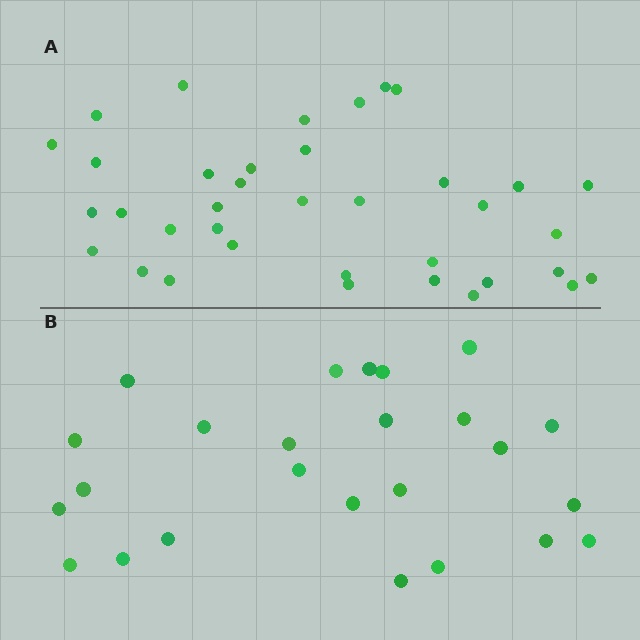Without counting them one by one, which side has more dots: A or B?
Region A (the top region) has more dots.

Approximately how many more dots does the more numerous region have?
Region A has roughly 12 or so more dots than region B.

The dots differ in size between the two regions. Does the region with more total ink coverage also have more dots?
No. Region B has more total ink coverage because its dots are larger, but region A actually contains more individual dots. Total area can be misleading — the number of items is what matters here.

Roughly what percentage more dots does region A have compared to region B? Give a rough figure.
About 50% more.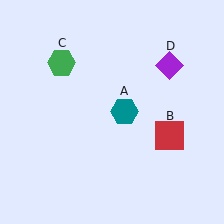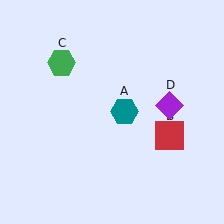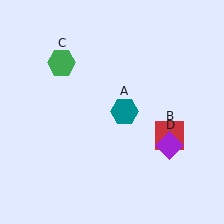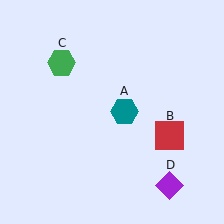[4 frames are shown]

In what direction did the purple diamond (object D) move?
The purple diamond (object D) moved down.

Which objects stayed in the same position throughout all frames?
Teal hexagon (object A) and red square (object B) and green hexagon (object C) remained stationary.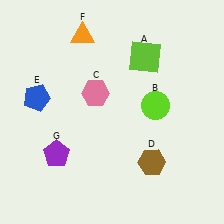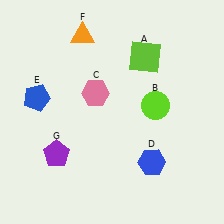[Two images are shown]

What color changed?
The hexagon (D) changed from brown in Image 1 to blue in Image 2.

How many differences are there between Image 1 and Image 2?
There is 1 difference between the two images.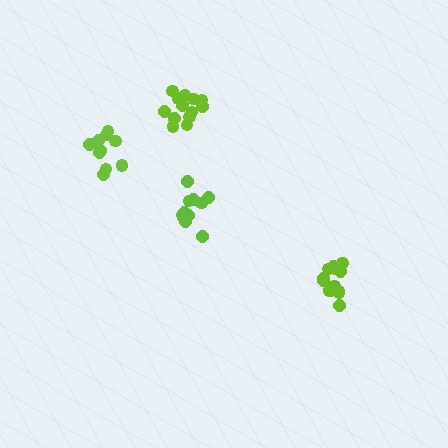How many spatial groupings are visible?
There are 4 spatial groupings.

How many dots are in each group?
Group 1: 11 dots, Group 2: 14 dots, Group 3: 10 dots, Group 4: 13 dots (48 total).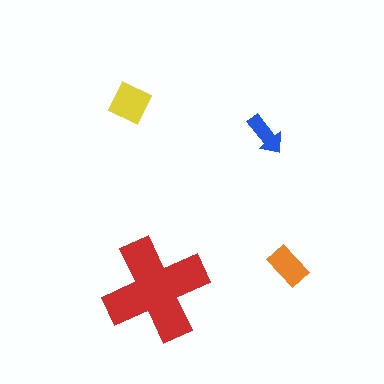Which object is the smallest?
The blue arrow.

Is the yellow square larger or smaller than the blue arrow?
Larger.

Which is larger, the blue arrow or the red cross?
The red cross.